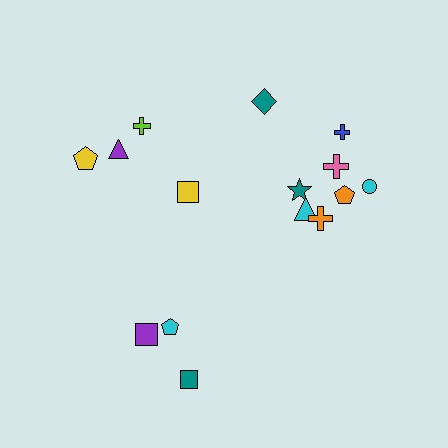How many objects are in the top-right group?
There are 8 objects.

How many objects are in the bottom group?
There are 3 objects.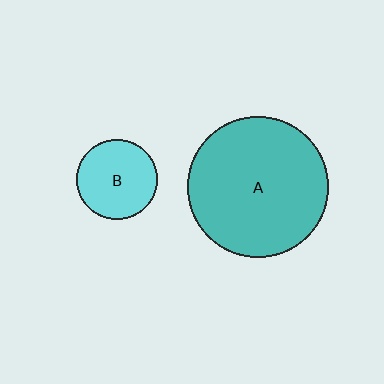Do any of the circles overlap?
No, none of the circles overlap.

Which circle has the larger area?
Circle A (teal).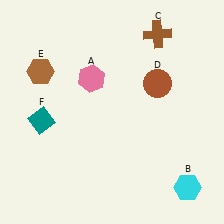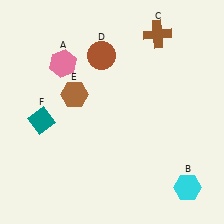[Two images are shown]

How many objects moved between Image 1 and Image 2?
3 objects moved between the two images.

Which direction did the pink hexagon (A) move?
The pink hexagon (A) moved left.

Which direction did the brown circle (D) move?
The brown circle (D) moved left.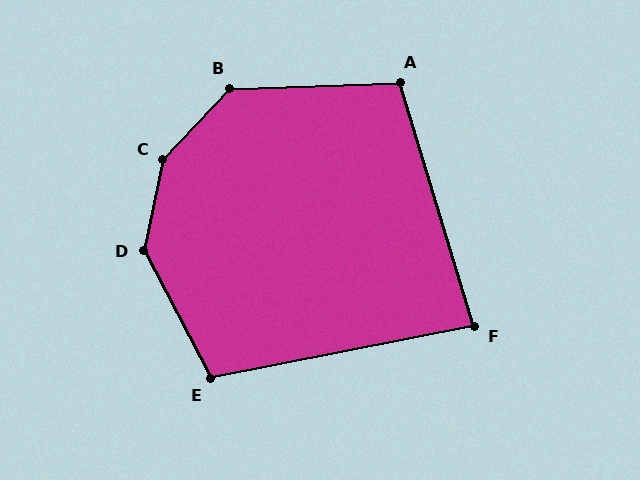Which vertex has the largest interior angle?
C, at approximately 149 degrees.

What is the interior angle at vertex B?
Approximately 135 degrees (obtuse).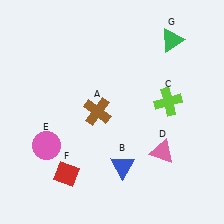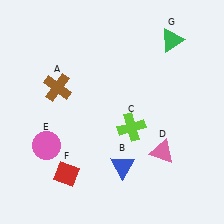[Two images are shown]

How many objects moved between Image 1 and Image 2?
2 objects moved between the two images.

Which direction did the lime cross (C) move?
The lime cross (C) moved left.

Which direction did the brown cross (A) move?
The brown cross (A) moved left.